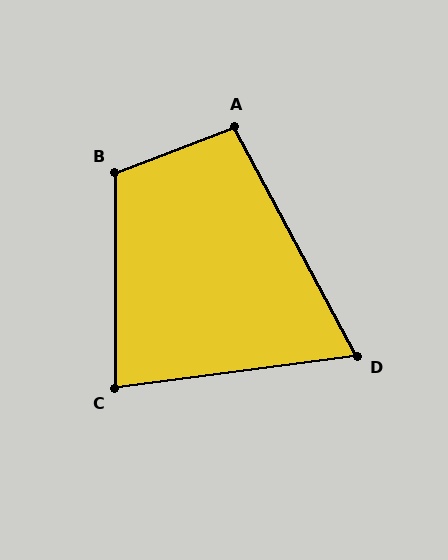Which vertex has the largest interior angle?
B, at approximately 111 degrees.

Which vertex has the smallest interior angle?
D, at approximately 69 degrees.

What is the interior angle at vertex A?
Approximately 97 degrees (obtuse).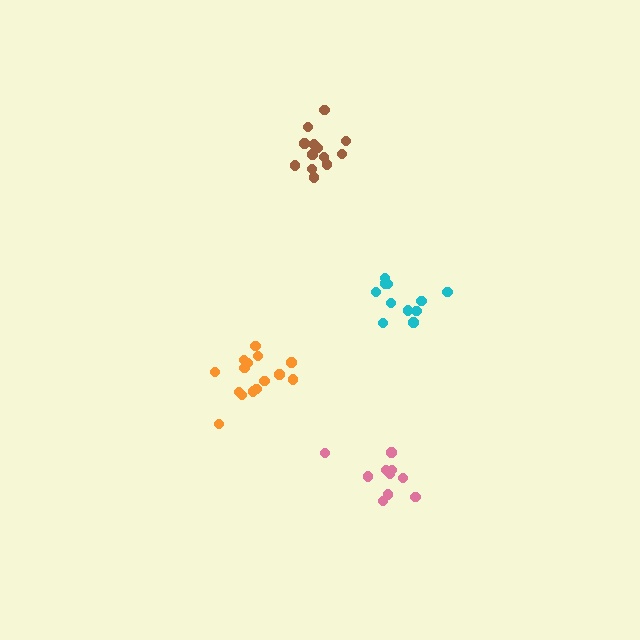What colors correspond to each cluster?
The clusters are colored: cyan, brown, orange, pink.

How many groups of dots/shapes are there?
There are 4 groups.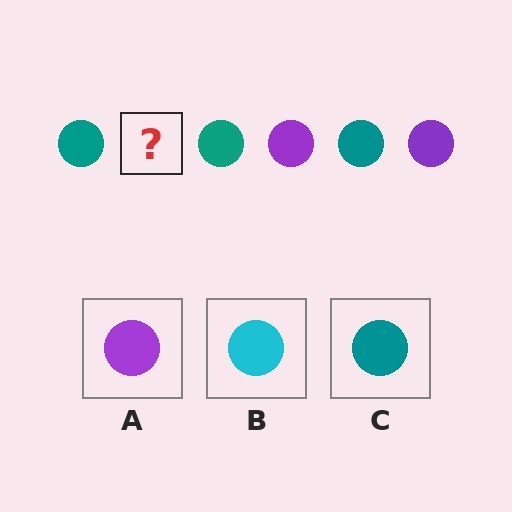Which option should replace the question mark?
Option A.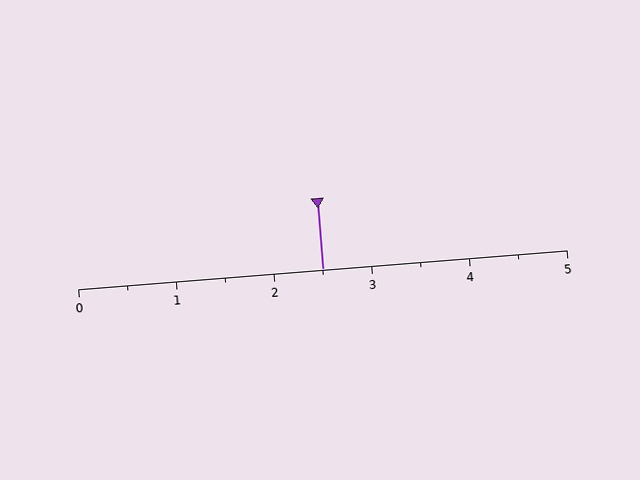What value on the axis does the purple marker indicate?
The marker indicates approximately 2.5.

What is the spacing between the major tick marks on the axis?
The major ticks are spaced 1 apart.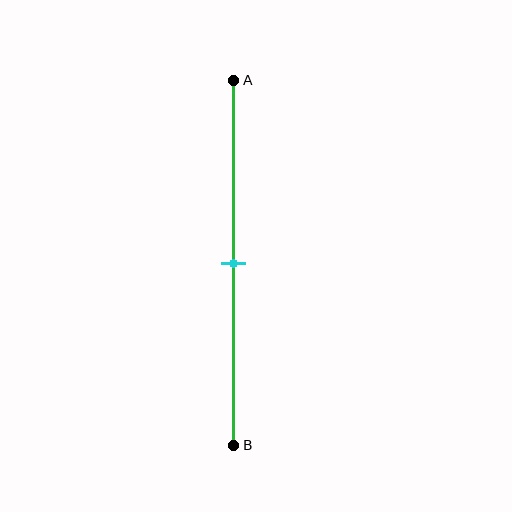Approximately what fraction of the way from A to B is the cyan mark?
The cyan mark is approximately 50% of the way from A to B.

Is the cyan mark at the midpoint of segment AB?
Yes, the mark is approximately at the midpoint.